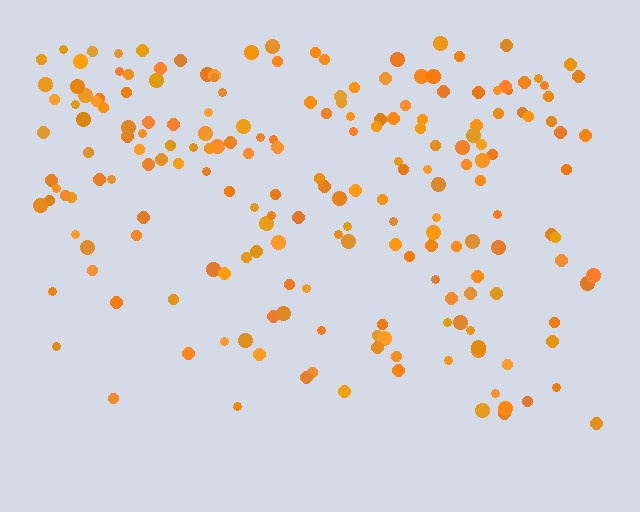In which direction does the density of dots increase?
From bottom to top, with the top side densest.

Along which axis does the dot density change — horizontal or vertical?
Vertical.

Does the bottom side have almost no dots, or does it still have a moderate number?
Still a moderate number, just noticeably fewer than the top.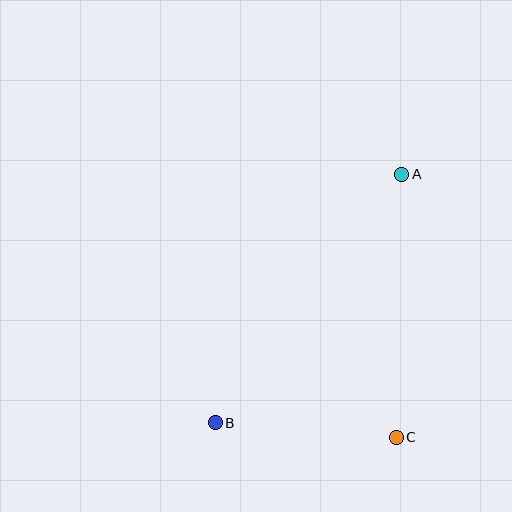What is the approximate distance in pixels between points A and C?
The distance between A and C is approximately 263 pixels.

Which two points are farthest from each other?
Points A and B are farthest from each other.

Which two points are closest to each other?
Points B and C are closest to each other.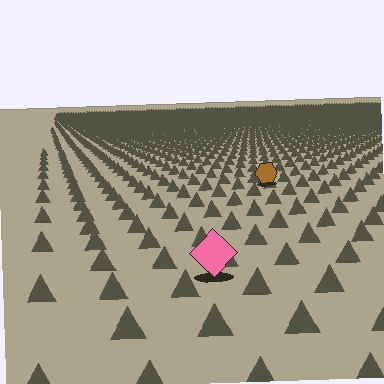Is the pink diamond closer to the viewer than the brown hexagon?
Yes. The pink diamond is closer — you can tell from the texture gradient: the ground texture is coarser near it.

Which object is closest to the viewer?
The pink diamond is closest. The texture marks near it are larger and more spread out.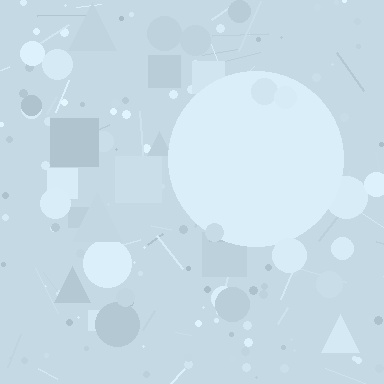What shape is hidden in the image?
A circle is hidden in the image.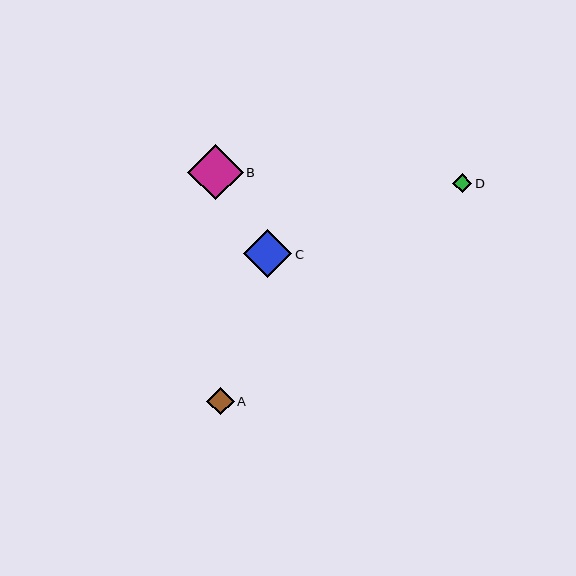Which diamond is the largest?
Diamond B is the largest with a size of approximately 56 pixels.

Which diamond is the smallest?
Diamond D is the smallest with a size of approximately 19 pixels.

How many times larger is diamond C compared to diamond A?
Diamond C is approximately 1.7 times the size of diamond A.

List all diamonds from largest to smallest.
From largest to smallest: B, C, A, D.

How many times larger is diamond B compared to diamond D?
Diamond B is approximately 2.9 times the size of diamond D.